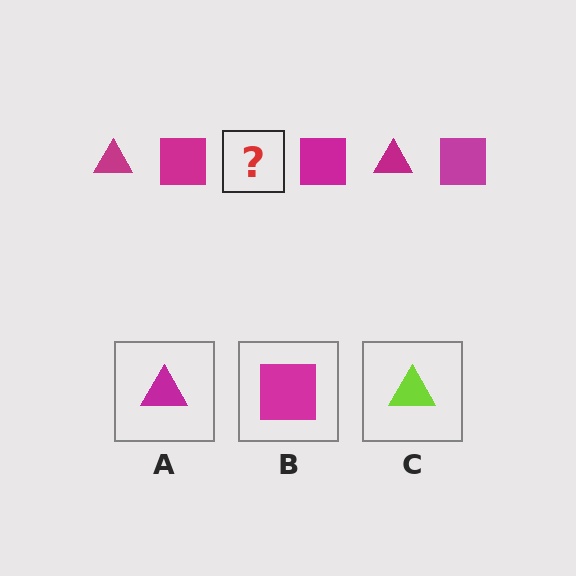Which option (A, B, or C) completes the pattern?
A.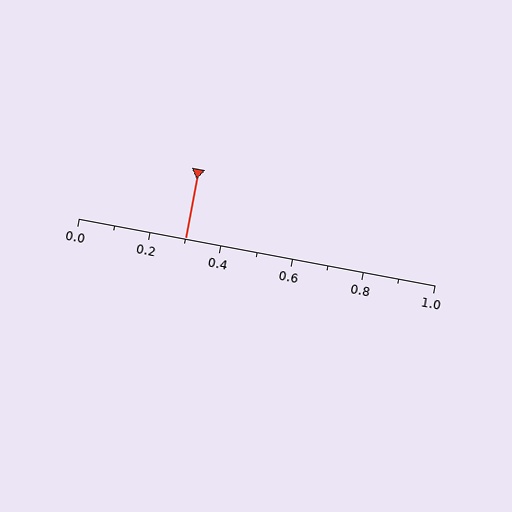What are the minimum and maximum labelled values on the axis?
The axis runs from 0.0 to 1.0.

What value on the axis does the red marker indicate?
The marker indicates approximately 0.3.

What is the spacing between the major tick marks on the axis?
The major ticks are spaced 0.2 apart.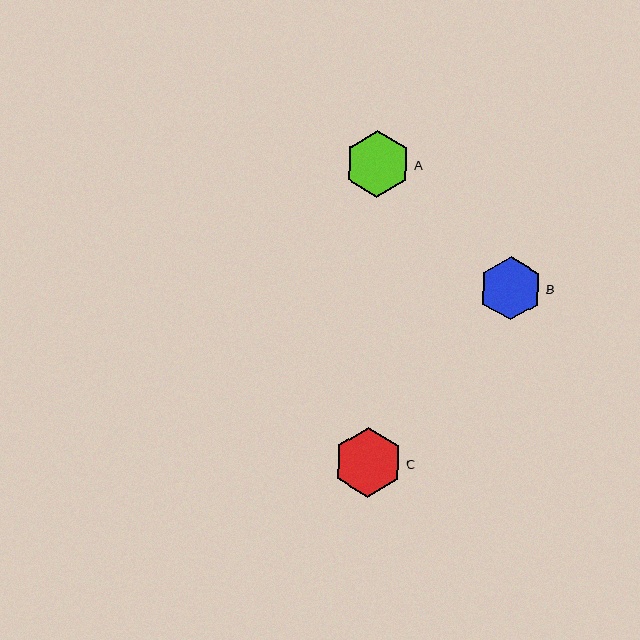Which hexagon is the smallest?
Hexagon B is the smallest with a size of approximately 64 pixels.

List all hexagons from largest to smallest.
From largest to smallest: C, A, B.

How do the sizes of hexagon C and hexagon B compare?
Hexagon C and hexagon B are approximately the same size.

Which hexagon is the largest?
Hexagon C is the largest with a size of approximately 70 pixels.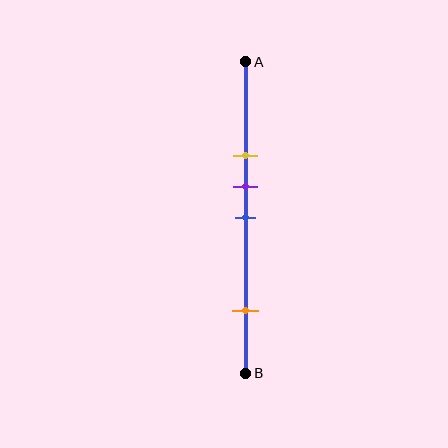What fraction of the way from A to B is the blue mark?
The blue mark is approximately 50% (0.5) of the way from A to B.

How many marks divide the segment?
There are 4 marks dividing the segment.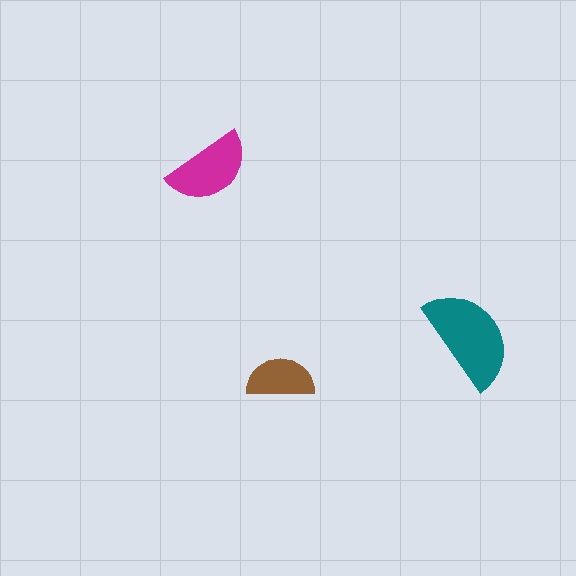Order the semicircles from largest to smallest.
the teal one, the magenta one, the brown one.